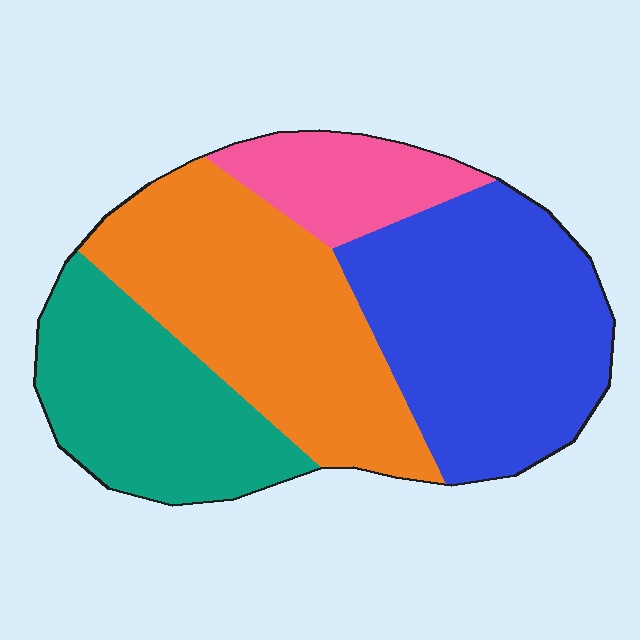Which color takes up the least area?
Pink, at roughly 10%.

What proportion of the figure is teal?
Teal covers roughly 25% of the figure.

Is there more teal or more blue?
Blue.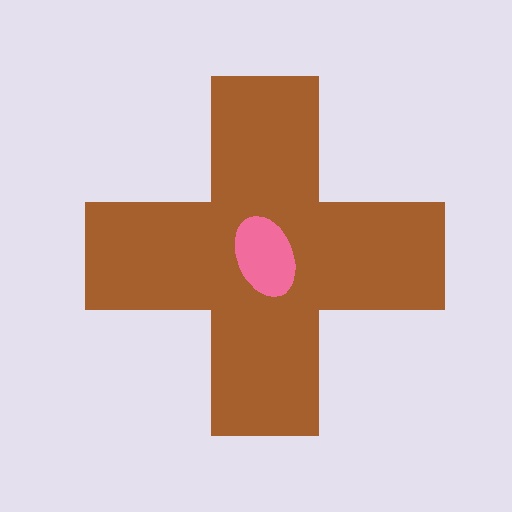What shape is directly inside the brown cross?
The pink ellipse.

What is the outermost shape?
The brown cross.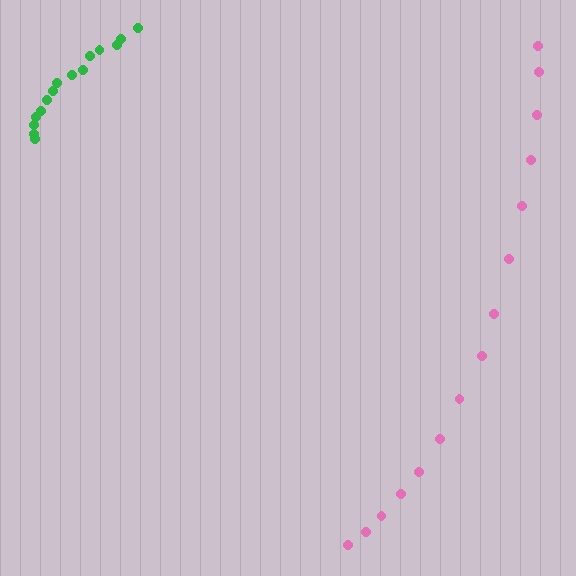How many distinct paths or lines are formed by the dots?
There are 2 distinct paths.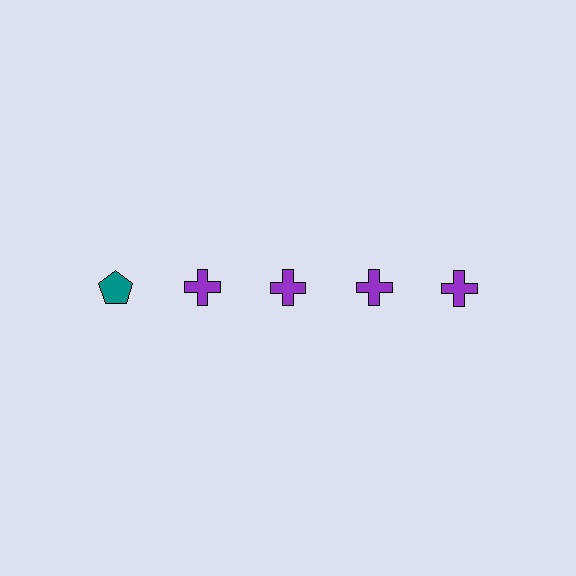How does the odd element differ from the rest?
It differs in both color (teal instead of purple) and shape (pentagon instead of cross).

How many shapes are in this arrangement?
There are 5 shapes arranged in a grid pattern.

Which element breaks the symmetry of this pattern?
The teal pentagon in the top row, leftmost column breaks the symmetry. All other shapes are purple crosses.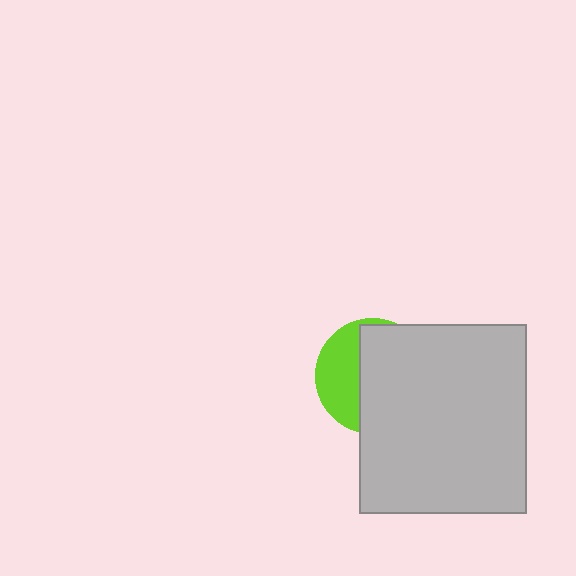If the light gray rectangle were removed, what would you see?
You would see the complete lime circle.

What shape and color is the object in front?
The object in front is a light gray rectangle.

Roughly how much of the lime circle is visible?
A small part of it is visible (roughly 37%).